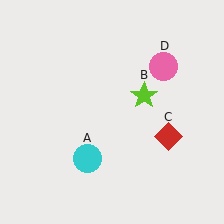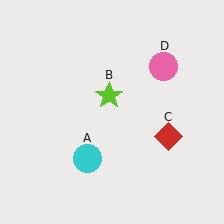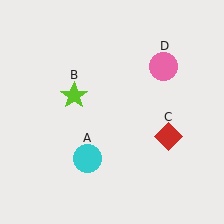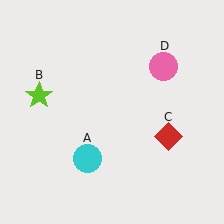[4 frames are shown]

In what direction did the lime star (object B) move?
The lime star (object B) moved left.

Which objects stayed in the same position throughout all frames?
Cyan circle (object A) and red diamond (object C) and pink circle (object D) remained stationary.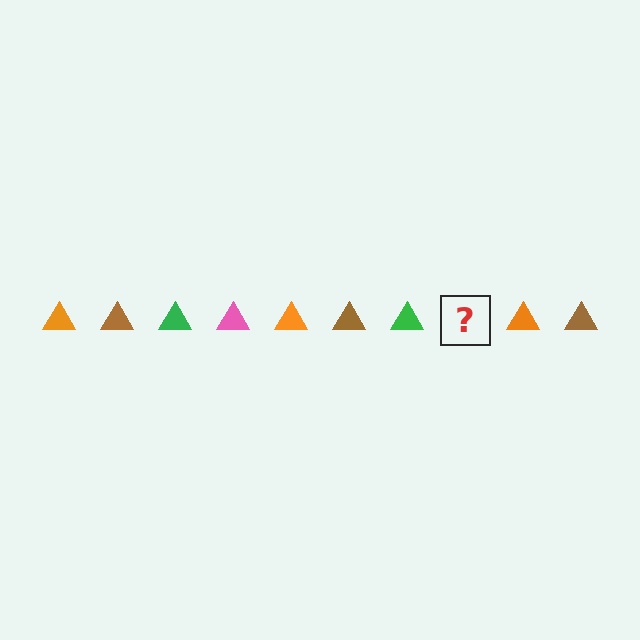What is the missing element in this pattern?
The missing element is a pink triangle.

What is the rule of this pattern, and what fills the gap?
The rule is that the pattern cycles through orange, brown, green, pink triangles. The gap should be filled with a pink triangle.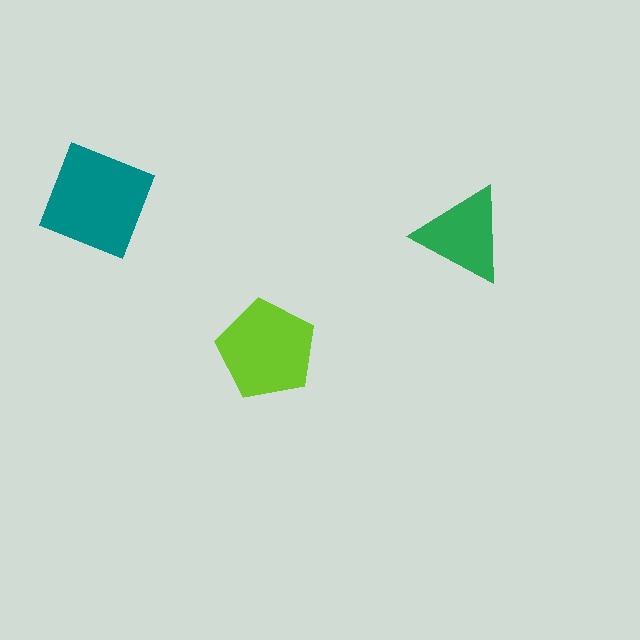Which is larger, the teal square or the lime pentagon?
The teal square.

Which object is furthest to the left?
The teal square is leftmost.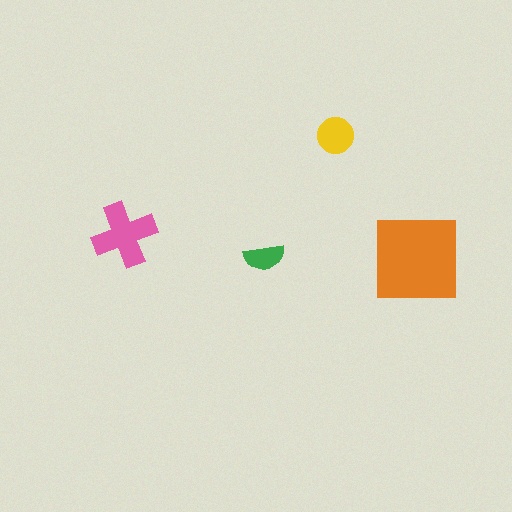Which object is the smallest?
The green semicircle.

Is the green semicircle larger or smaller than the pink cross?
Smaller.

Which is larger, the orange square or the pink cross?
The orange square.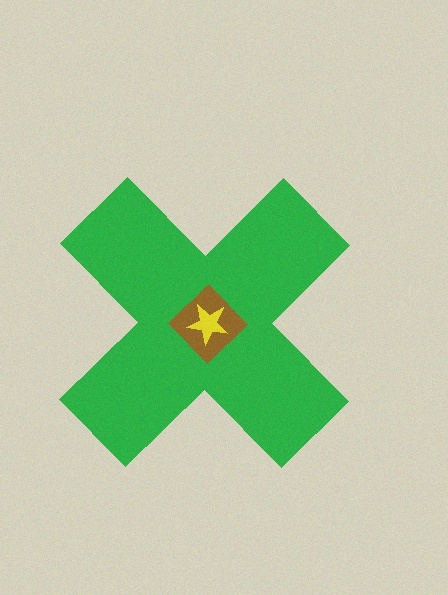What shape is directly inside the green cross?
The brown diamond.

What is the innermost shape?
The yellow star.